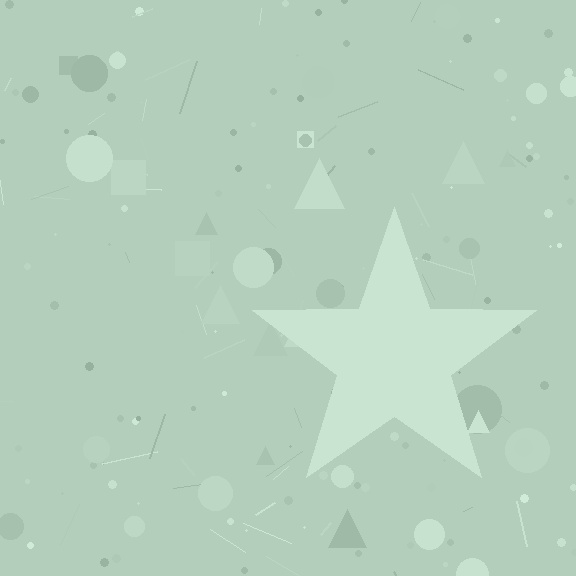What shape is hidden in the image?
A star is hidden in the image.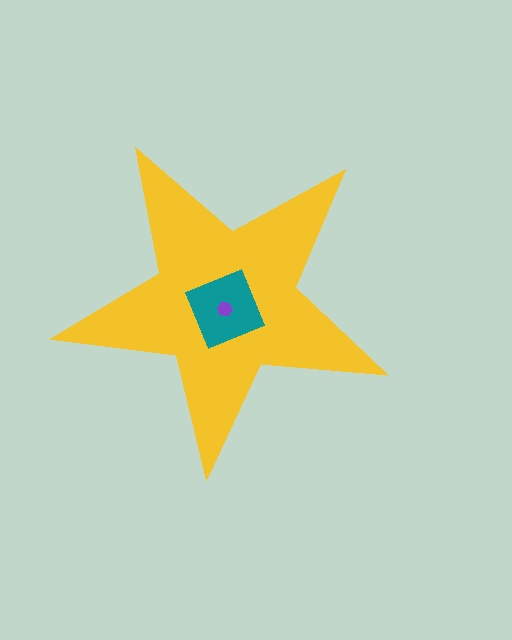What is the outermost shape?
The yellow star.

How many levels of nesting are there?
3.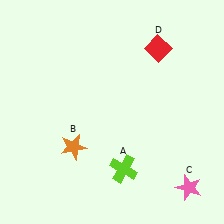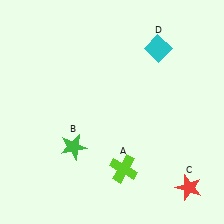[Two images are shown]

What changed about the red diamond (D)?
In Image 1, D is red. In Image 2, it changed to cyan.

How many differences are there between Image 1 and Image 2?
There are 3 differences between the two images.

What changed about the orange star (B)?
In Image 1, B is orange. In Image 2, it changed to green.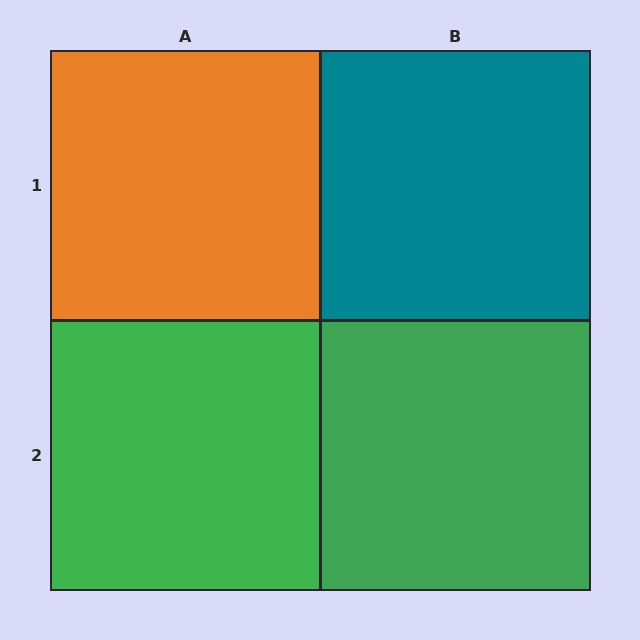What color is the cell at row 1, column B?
Teal.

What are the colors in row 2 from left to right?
Green, green.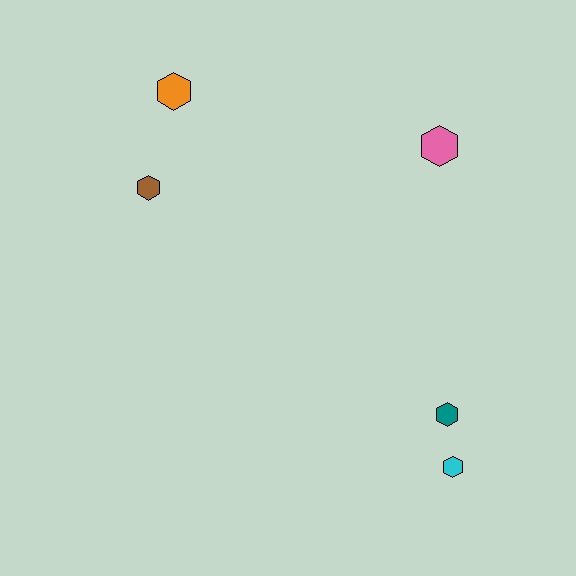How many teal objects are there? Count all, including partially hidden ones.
There is 1 teal object.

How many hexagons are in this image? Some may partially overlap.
There are 5 hexagons.